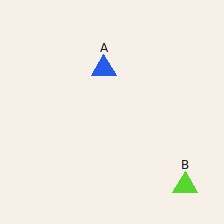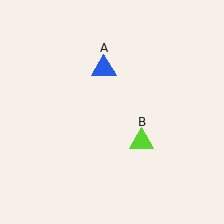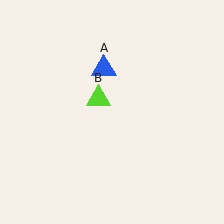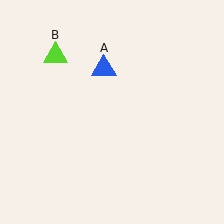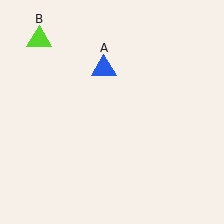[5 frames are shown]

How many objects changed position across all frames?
1 object changed position: lime triangle (object B).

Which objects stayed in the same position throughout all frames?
Blue triangle (object A) remained stationary.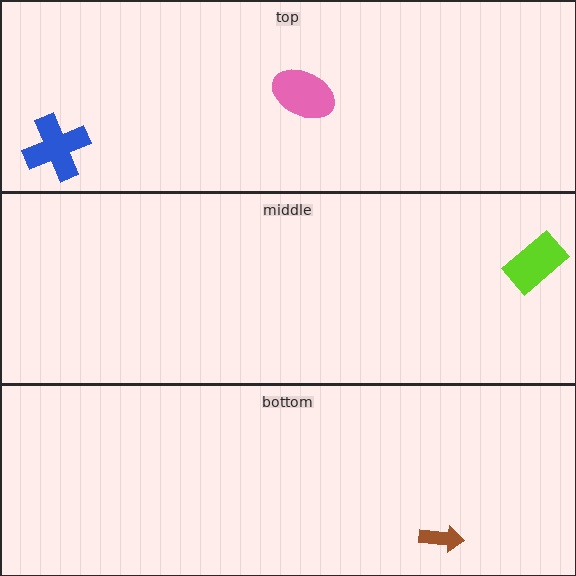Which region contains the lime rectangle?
The middle region.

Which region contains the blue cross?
The top region.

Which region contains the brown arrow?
The bottom region.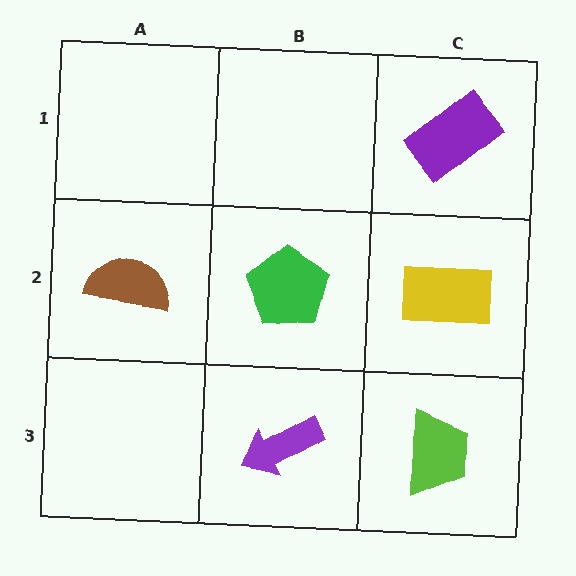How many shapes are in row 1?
1 shape.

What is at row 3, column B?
A purple arrow.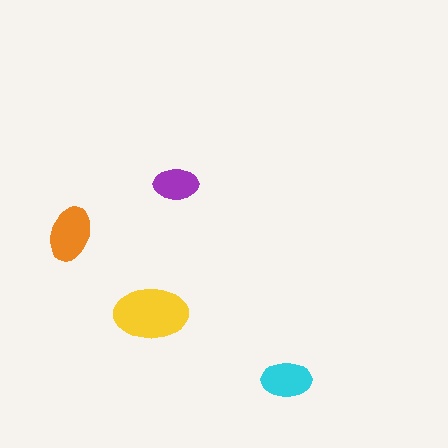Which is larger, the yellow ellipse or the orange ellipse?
The yellow one.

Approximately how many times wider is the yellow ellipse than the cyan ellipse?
About 1.5 times wider.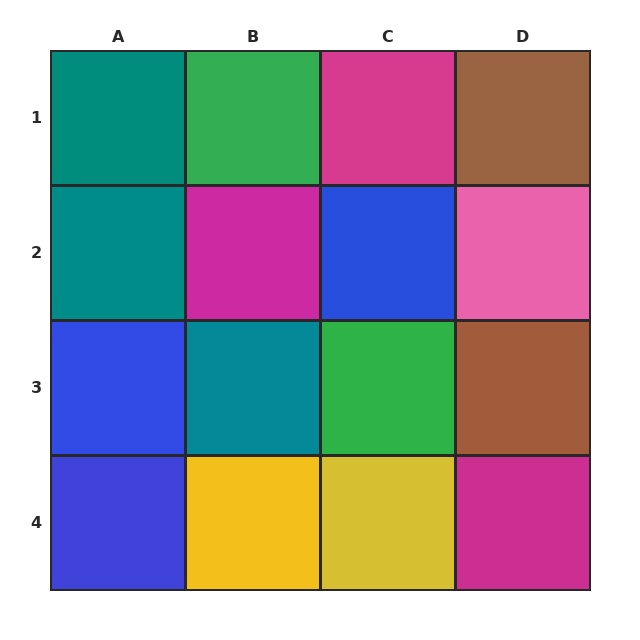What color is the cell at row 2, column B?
Magenta.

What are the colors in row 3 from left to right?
Blue, teal, green, brown.